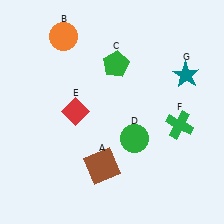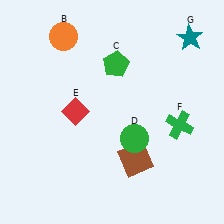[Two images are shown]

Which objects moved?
The objects that moved are: the brown square (A), the teal star (G).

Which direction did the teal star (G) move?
The teal star (G) moved up.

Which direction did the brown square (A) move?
The brown square (A) moved right.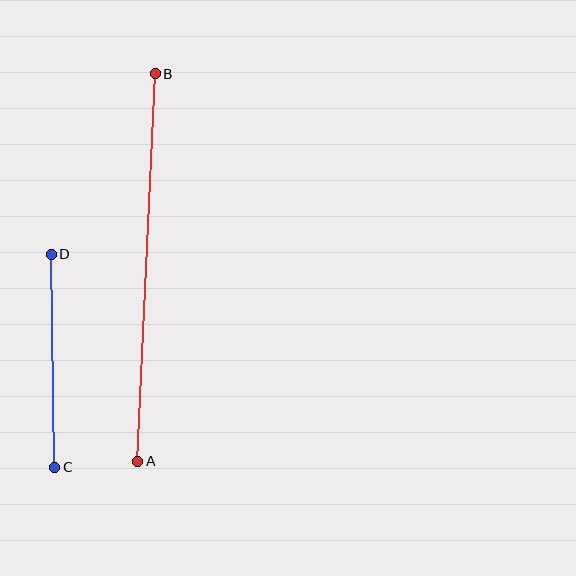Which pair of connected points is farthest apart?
Points A and B are farthest apart.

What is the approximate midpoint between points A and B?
The midpoint is at approximately (146, 267) pixels.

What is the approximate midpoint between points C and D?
The midpoint is at approximately (53, 361) pixels.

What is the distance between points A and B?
The distance is approximately 388 pixels.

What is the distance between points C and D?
The distance is approximately 213 pixels.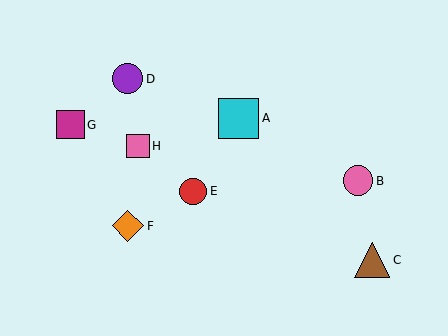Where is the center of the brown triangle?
The center of the brown triangle is at (372, 260).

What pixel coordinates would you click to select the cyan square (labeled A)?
Click at (239, 118) to select the cyan square A.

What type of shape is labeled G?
Shape G is a magenta square.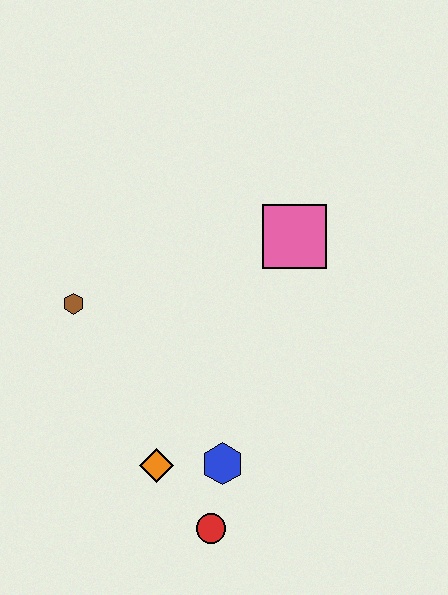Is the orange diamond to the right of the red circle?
No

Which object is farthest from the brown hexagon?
The red circle is farthest from the brown hexagon.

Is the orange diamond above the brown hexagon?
No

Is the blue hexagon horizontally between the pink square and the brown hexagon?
Yes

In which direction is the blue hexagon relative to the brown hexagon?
The blue hexagon is below the brown hexagon.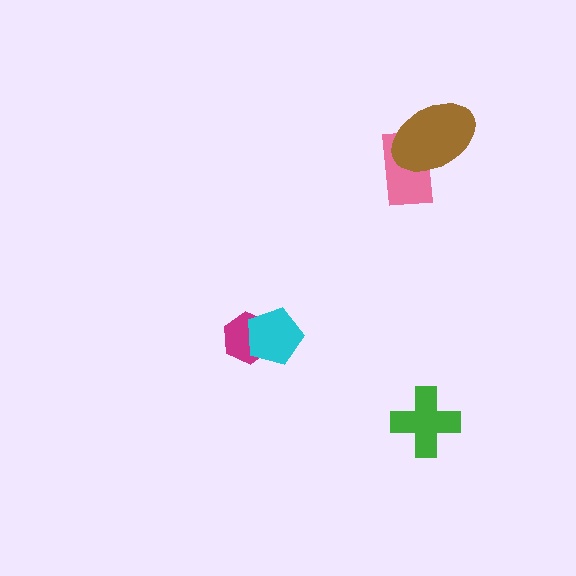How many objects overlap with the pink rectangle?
1 object overlaps with the pink rectangle.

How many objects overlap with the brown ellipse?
1 object overlaps with the brown ellipse.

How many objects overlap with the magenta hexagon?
1 object overlaps with the magenta hexagon.